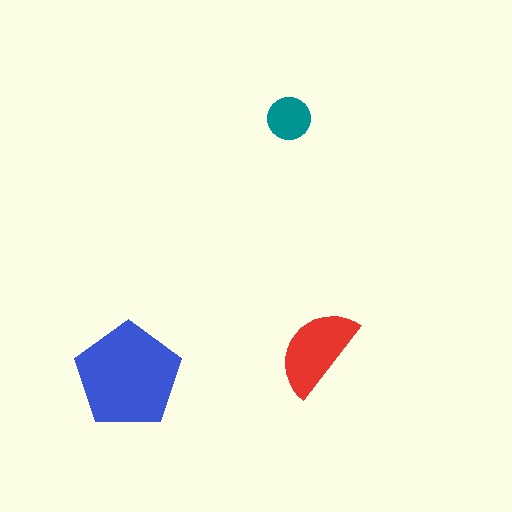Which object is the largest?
The blue pentagon.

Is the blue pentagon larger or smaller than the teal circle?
Larger.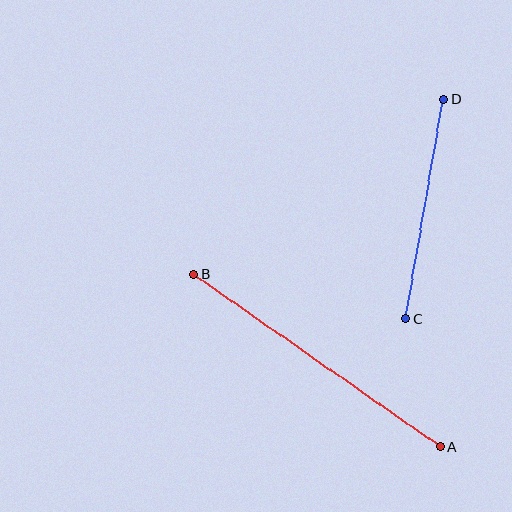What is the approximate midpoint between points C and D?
The midpoint is at approximately (425, 209) pixels.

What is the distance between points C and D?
The distance is approximately 223 pixels.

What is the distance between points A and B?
The distance is approximately 301 pixels.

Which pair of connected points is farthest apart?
Points A and B are farthest apart.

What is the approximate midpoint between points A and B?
The midpoint is at approximately (317, 361) pixels.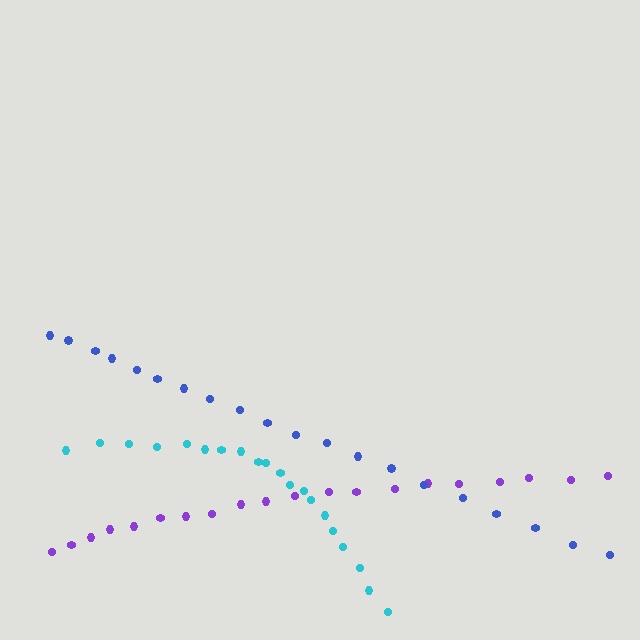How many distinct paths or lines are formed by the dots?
There are 3 distinct paths.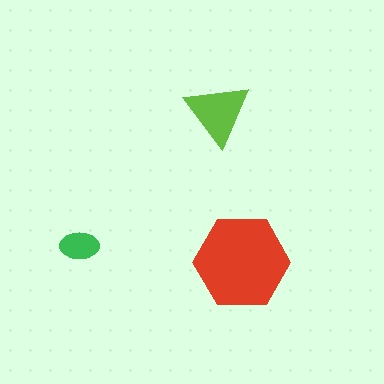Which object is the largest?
The red hexagon.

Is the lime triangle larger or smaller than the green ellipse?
Larger.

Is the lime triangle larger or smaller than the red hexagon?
Smaller.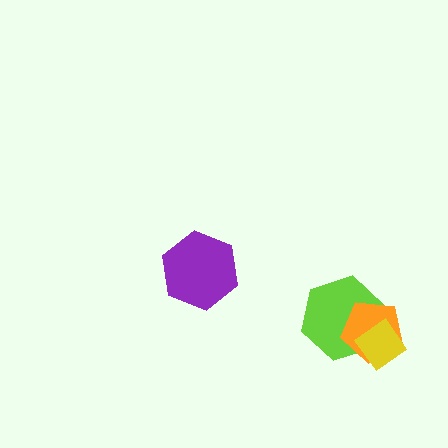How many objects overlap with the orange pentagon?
2 objects overlap with the orange pentagon.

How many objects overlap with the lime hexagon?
2 objects overlap with the lime hexagon.